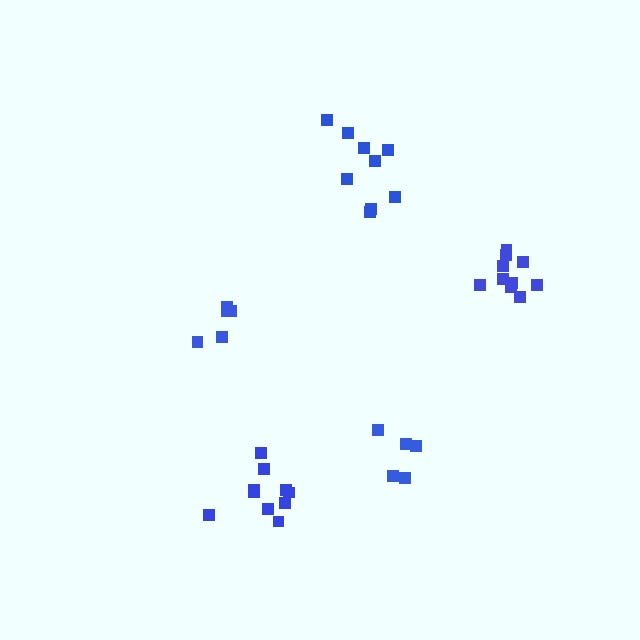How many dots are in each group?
Group 1: 10 dots, Group 2: 5 dots, Group 3: 9 dots, Group 4: 5 dots, Group 5: 10 dots (39 total).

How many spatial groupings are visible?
There are 5 spatial groupings.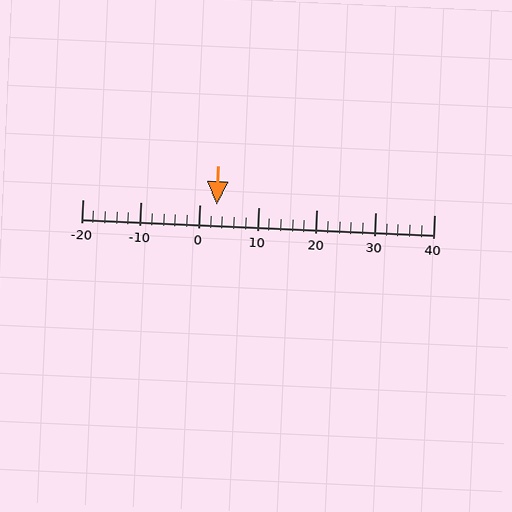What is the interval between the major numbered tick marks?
The major tick marks are spaced 10 units apart.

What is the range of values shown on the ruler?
The ruler shows values from -20 to 40.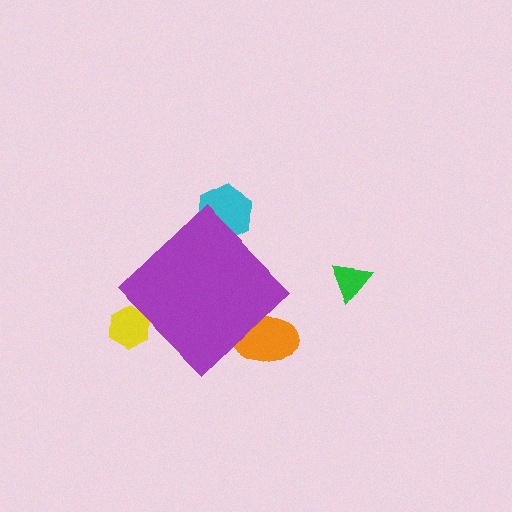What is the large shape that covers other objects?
A purple diamond.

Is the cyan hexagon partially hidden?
Yes, the cyan hexagon is partially hidden behind the purple diamond.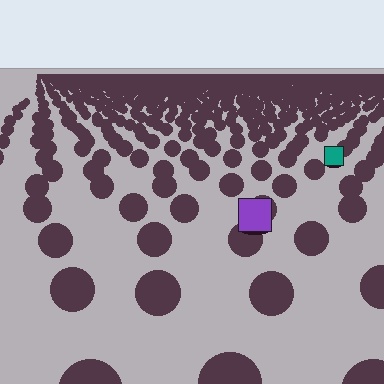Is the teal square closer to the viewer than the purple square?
No. The purple square is closer — you can tell from the texture gradient: the ground texture is coarser near it.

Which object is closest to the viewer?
The purple square is closest. The texture marks near it are larger and more spread out.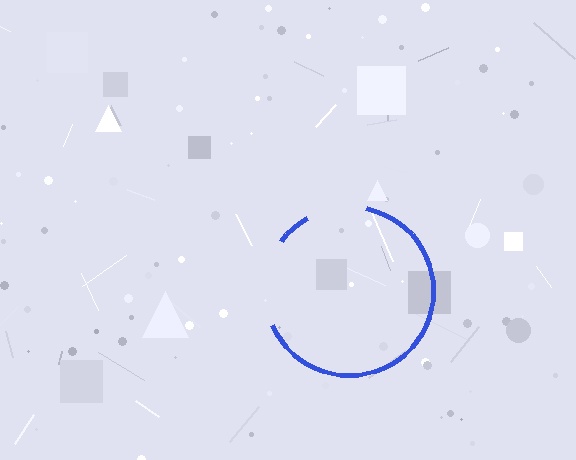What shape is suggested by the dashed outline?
The dashed outline suggests a circle.